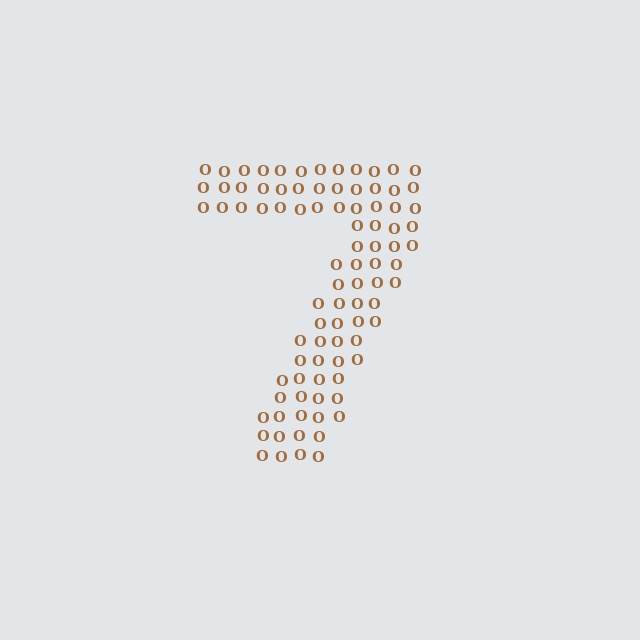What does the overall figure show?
The overall figure shows the digit 7.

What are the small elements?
The small elements are letter O's.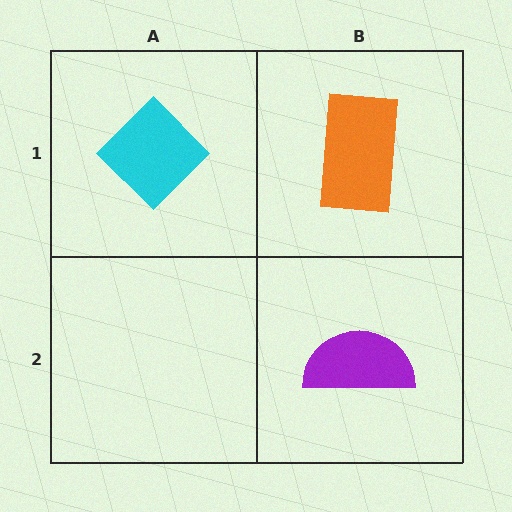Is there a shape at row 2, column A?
No, that cell is empty.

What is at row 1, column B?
An orange rectangle.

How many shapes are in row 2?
1 shape.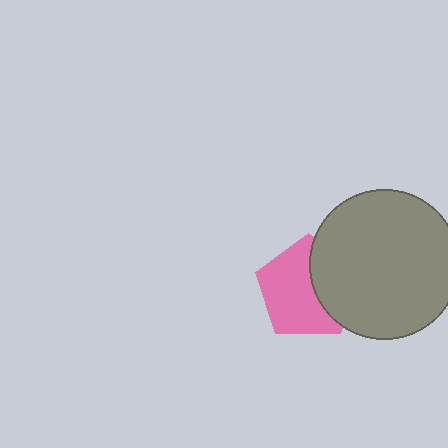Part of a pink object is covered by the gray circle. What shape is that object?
It is a pentagon.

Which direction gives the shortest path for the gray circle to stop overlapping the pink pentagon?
Moving right gives the shortest separation.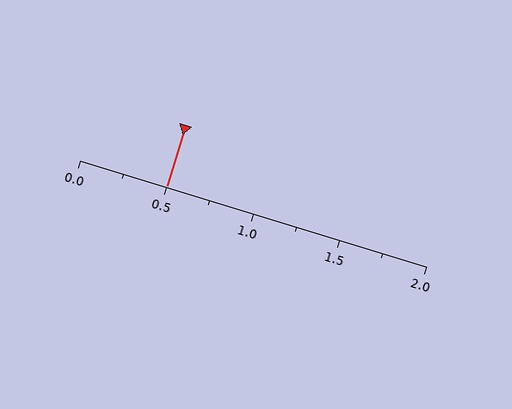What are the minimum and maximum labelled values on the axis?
The axis runs from 0.0 to 2.0.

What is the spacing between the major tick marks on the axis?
The major ticks are spaced 0.5 apart.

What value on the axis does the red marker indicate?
The marker indicates approximately 0.5.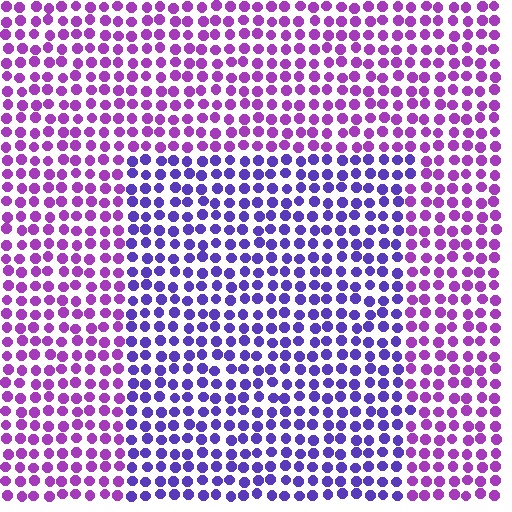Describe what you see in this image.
The image is filled with small purple elements in a uniform arrangement. A rectangle-shaped region is visible where the elements are tinted to a slightly different hue, forming a subtle color boundary.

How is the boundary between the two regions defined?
The boundary is defined purely by a slight shift in hue (about 36 degrees). Spacing, size, and orientation are identical on both sides.